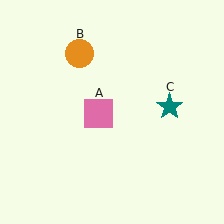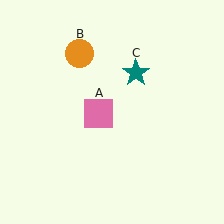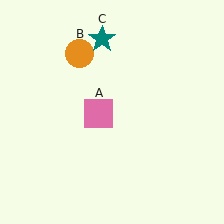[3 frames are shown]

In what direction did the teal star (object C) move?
The teal star (object C) moved up and to the left.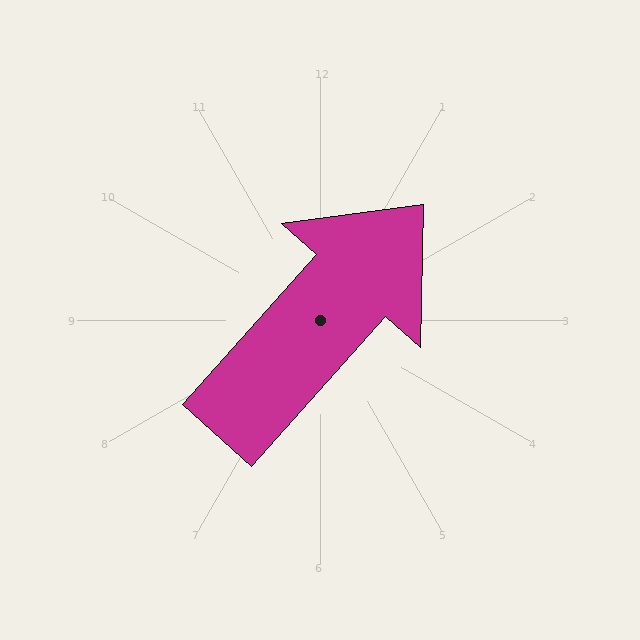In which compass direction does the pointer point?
Northeast.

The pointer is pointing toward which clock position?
Roughly 1 o'clock.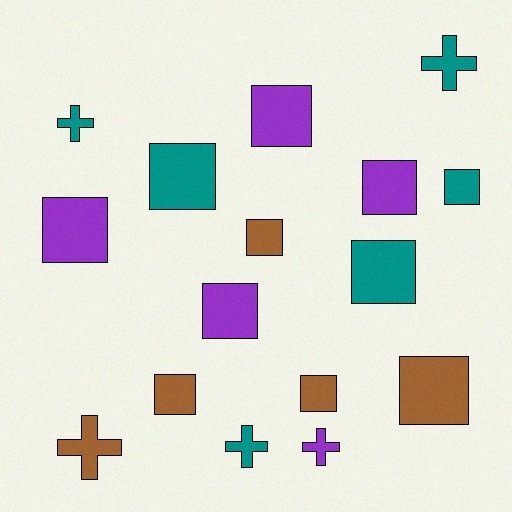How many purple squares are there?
There are 4 purple squares.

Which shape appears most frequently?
Square, with 11 objects.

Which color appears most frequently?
Teal, with 6 objects.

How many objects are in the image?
There are 16 objects.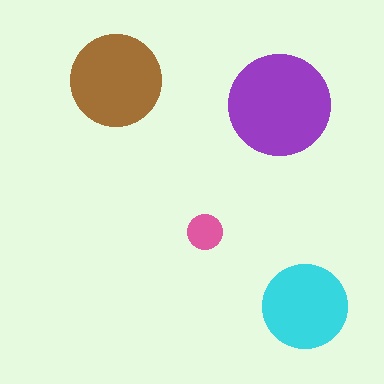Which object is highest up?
The brown circle is topmost.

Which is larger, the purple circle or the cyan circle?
The purple one.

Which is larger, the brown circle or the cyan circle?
The brown one.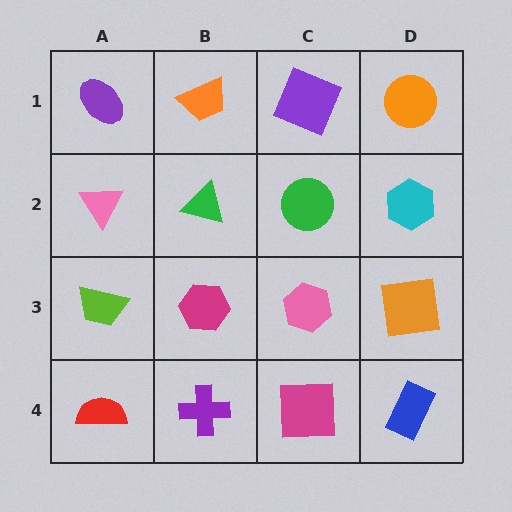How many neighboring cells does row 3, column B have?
4.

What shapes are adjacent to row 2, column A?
A purple ellipse (row 1, column A), a lime trapezoid (row 3, column A), a green triangle (row 2, column B).